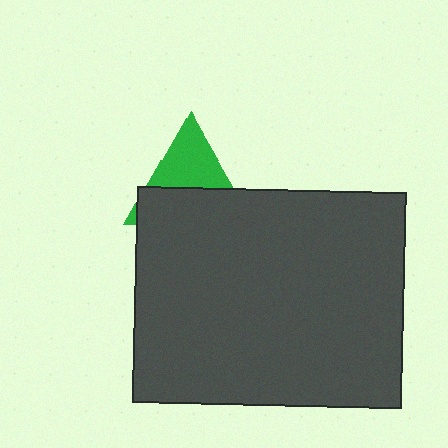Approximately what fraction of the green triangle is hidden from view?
Roughly 55% of the green triangle is hidden behind the dark gray rectangle.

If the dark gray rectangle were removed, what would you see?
You would see the complete green triangle.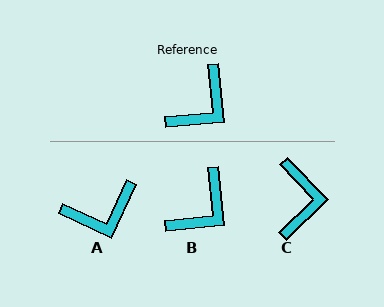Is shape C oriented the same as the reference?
No, it is off by about 39 degrees.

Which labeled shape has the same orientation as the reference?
B.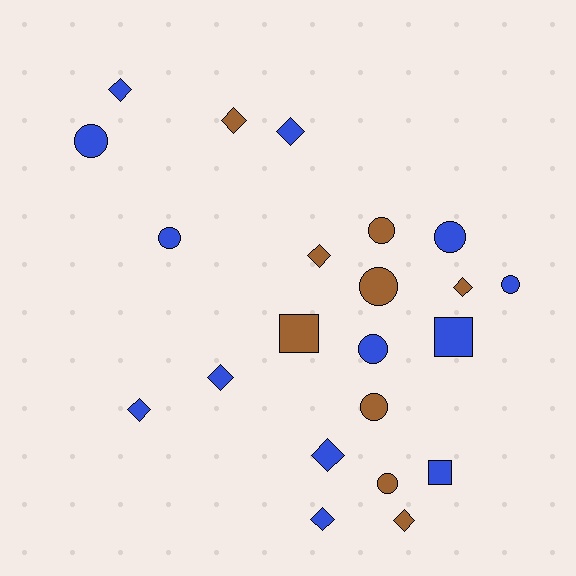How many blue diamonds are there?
There are 6 blue diamonds.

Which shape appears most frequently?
Diamond, with 10 objects.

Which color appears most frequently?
Blue, with 13 objects.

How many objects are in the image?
There are 22 objects.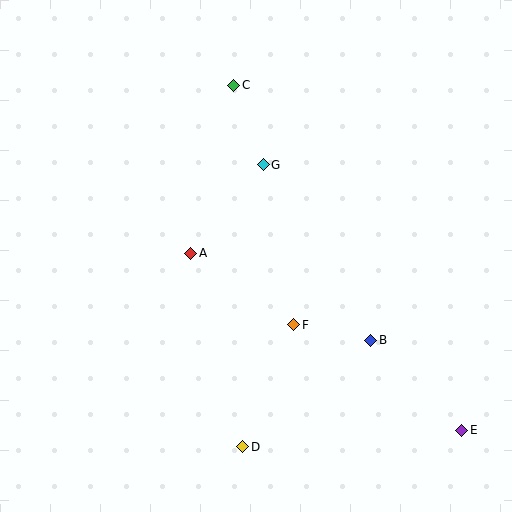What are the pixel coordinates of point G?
Point G is at (263, 165).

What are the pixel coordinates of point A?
Point A is at (191, 253).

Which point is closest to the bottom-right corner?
Point E is closest to the bottom-right corner.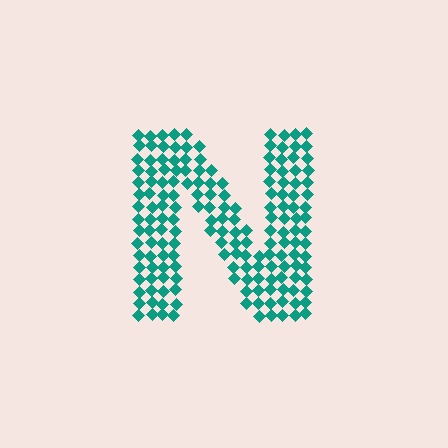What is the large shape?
The large shape is the letter N.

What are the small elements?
The small elements are diamonds.